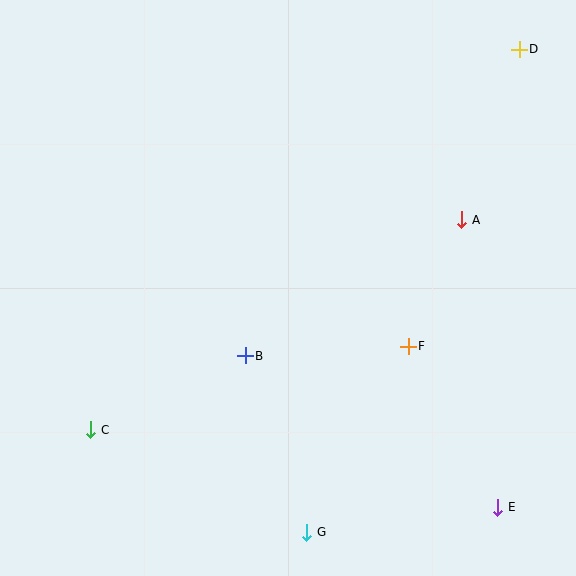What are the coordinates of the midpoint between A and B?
The midpoint between A and B is at (354, 288).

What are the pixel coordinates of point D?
Point D is at (519, 49).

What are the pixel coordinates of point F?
Point F is at (408, 346).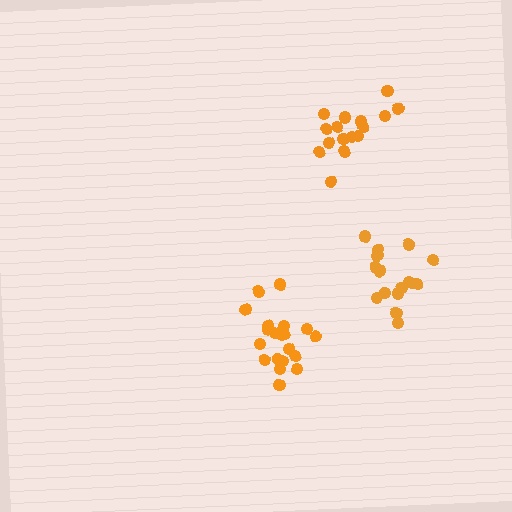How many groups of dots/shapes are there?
There are 3 groups.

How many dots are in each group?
Group 1: 16 dots, Group 2: 21 dots, Group 3: 16 dots (53 total).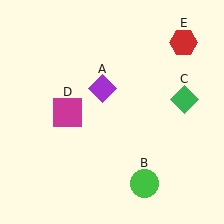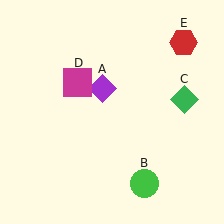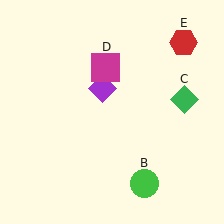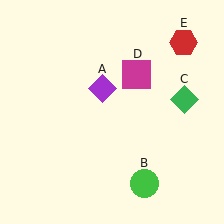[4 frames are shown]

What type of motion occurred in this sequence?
The magenta square (object D) rotated clockwise around the center of the scene.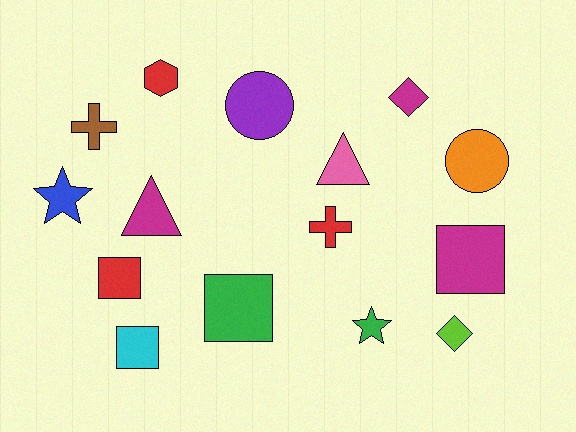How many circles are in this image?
There are 2 circles.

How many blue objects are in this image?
There is 1 blue object.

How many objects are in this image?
There are 15 objects.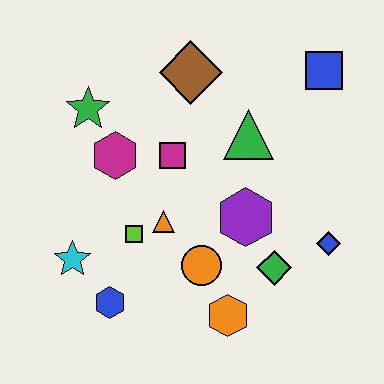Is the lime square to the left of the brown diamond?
Yes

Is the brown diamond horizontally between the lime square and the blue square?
Yes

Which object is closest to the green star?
The magenta hexagon is closest to the green star.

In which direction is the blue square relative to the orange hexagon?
The blue square is above the orange hexagon.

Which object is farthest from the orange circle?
The blue square is farthest from the orange circle.